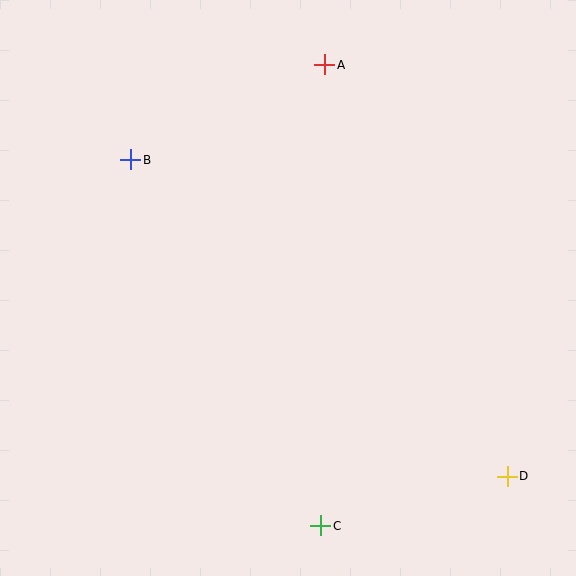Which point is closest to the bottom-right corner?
Point D is closest to the bottom-right corner.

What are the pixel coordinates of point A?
Point A is at (325, 65).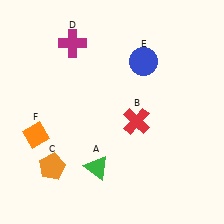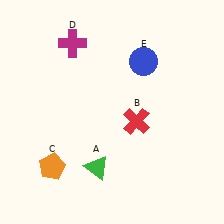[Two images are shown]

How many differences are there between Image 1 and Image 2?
There is 1 difference between the two images.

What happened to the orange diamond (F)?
The orange diamond (F) was removed in Image 2. It was in the bottom-left area of Image 1.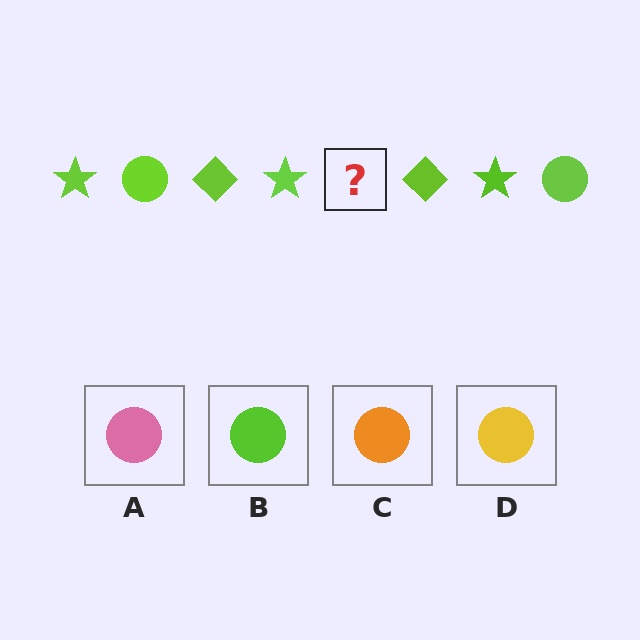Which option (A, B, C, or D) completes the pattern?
B.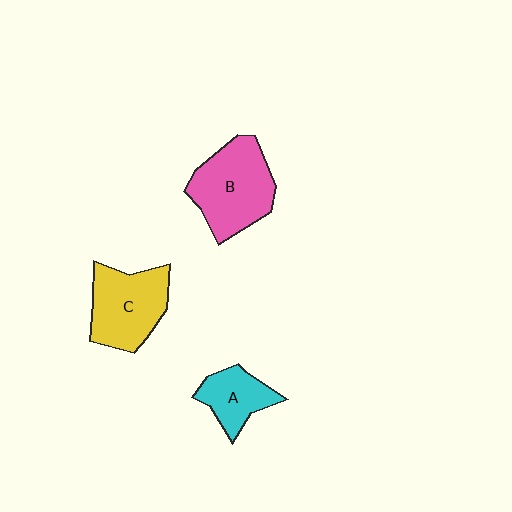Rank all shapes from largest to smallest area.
From largest to smallest: B (pink), C (yellow), A (cyan).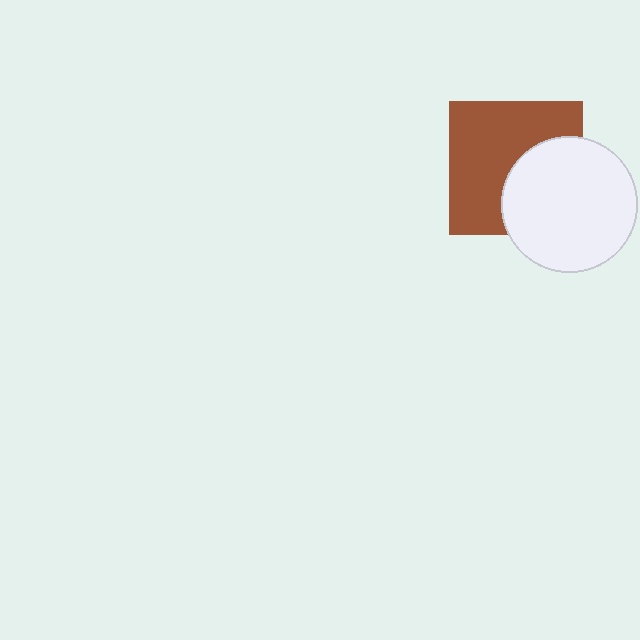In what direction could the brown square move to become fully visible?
The brown square could move left. That would shift it out from behind the white circle entirely.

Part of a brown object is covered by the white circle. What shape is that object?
It is a square.